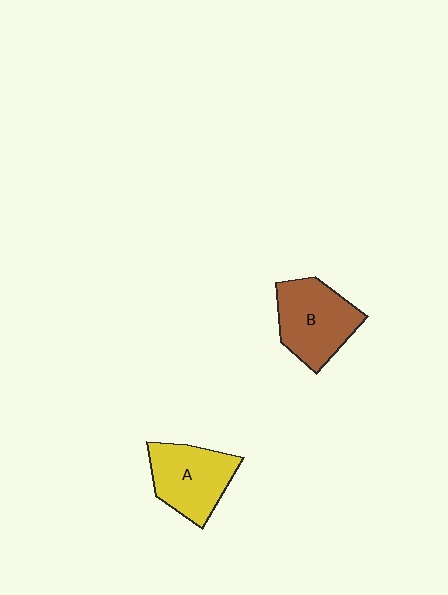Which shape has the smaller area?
Shape A (yellow).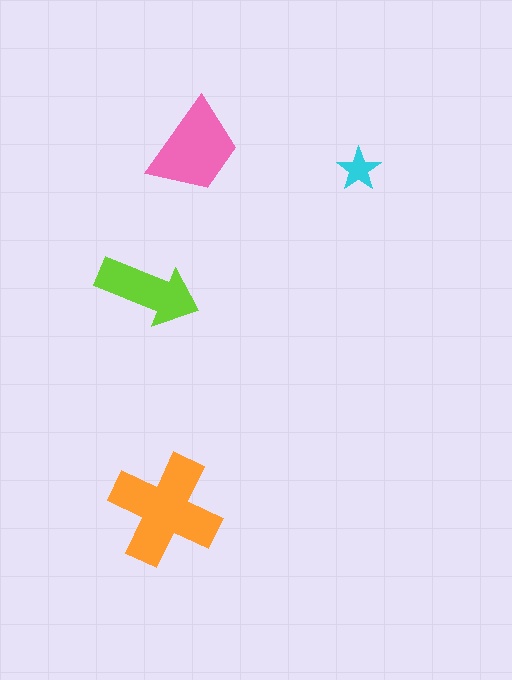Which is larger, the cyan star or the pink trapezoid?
The pink trapezoid.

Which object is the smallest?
The cyan star.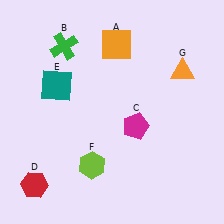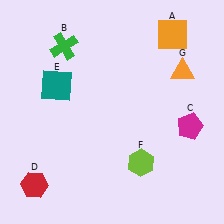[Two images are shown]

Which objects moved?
The objects that moved are: the orange square (A), the magenta pentagon (C), the lime hexagon (F).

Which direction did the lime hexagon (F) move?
The lime hexagon (F) moved right.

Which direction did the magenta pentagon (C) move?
The magenta pentagon (C) moved right.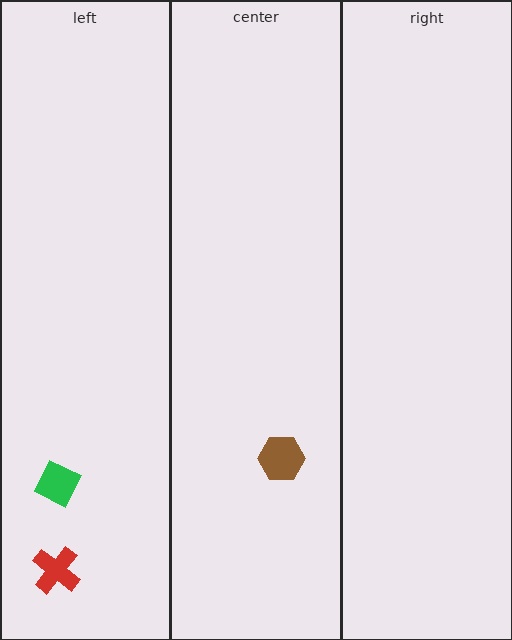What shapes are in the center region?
The brown hexagon.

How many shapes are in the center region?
1.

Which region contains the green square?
The left region.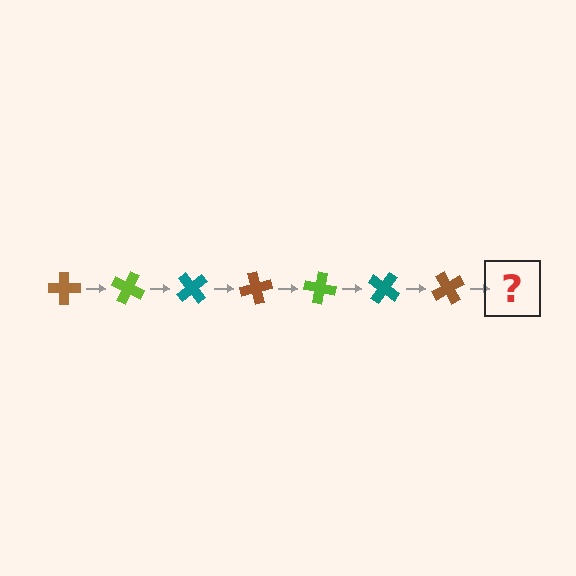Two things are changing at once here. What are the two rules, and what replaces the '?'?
The two rules are that it rotates 25 degrees each step and the color cycles through brown, lime, and teal. The '?' should be a lime cross, rotated 175 degrees from the start.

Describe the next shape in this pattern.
It should be a lime cross, rotated 175 degrees from the start.